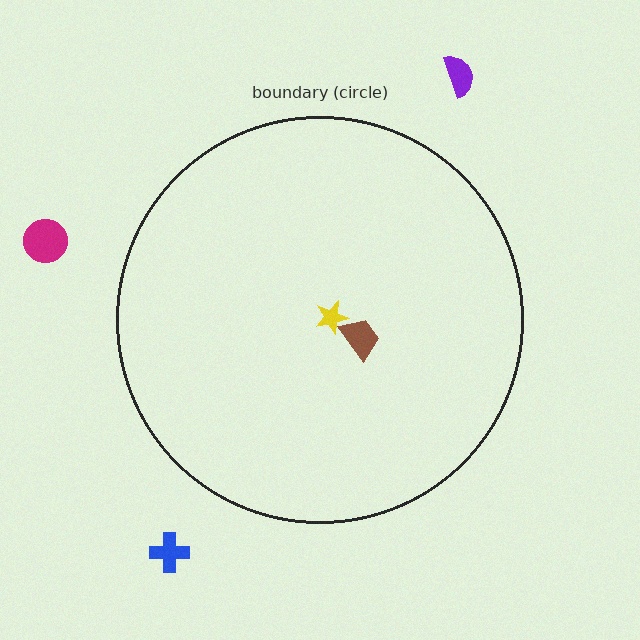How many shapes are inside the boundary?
2 inside, 3 outside.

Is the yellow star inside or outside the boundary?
Inside.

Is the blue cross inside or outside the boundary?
Outside.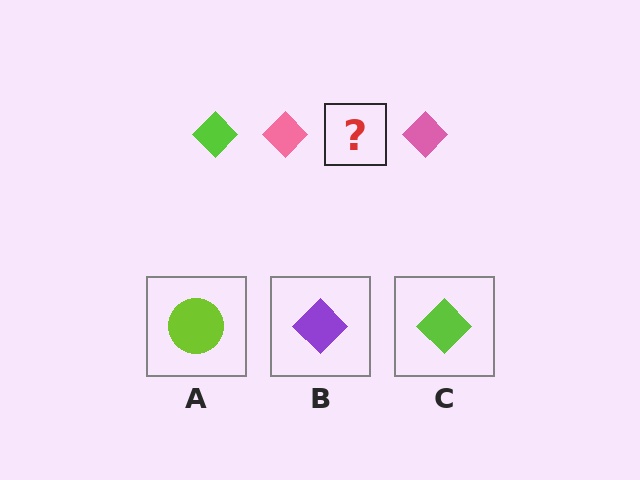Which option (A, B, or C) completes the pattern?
C.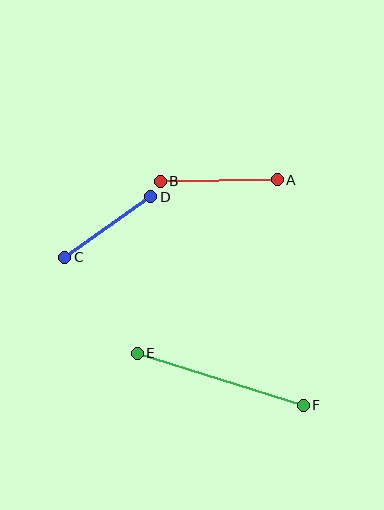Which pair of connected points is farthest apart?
Points E and F are farthest apart.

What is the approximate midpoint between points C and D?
The midpoint is at approximately (108, 227) pixels.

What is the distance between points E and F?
The distance is approximately 174 pixels.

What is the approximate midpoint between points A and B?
The midpoint is at approximately (219, 180) pixels.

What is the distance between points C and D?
The distance is approximately 105 pixels.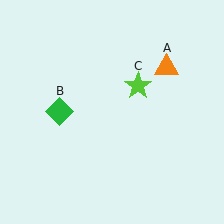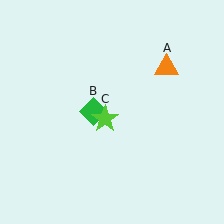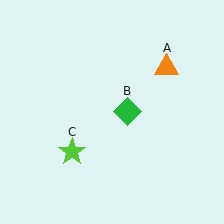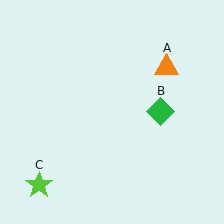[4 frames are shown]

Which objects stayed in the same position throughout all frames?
Orange triangle (object A) remained stationary.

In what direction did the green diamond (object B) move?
The green diamond (object B) moved right.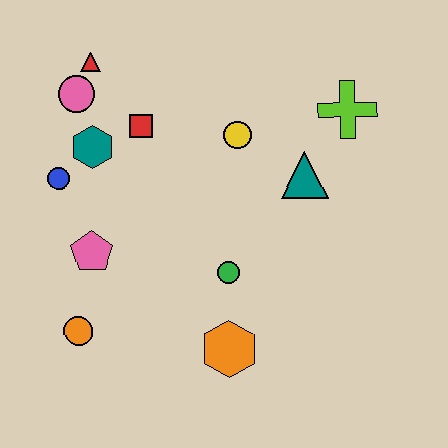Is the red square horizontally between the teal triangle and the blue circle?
Yes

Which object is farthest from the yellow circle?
The orange circle is farthest from the yellow circle.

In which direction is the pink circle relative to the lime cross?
The pink circle is to the left of the lime cross.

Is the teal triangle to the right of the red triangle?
Yes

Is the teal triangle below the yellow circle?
Yes